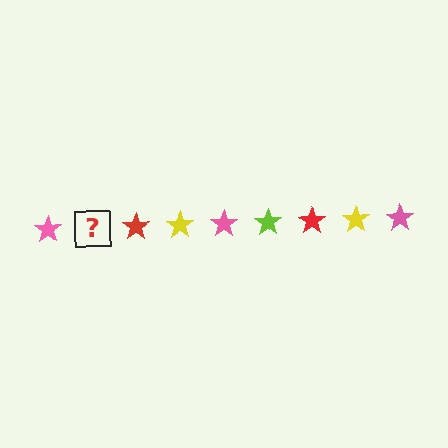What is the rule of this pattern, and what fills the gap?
The rule is that the pattern cycles through pink, lime, red, yellow stars. The gap should be filled with a lime star.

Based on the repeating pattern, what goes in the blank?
The blank should be a lime star.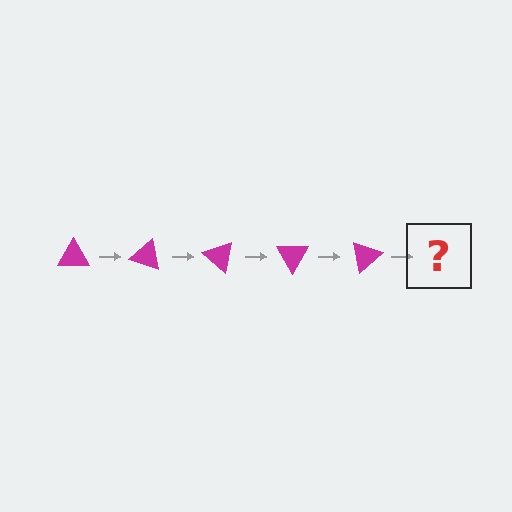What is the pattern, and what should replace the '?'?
The pattern is that the triangle rotates 20 degrees each step. The '?' should be a magenta triangle rotated 100 degrees.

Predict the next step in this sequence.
The next step is a magenta triangle rotated 100 degrees.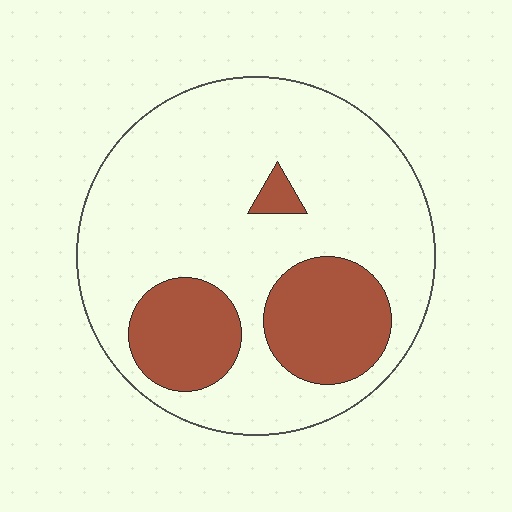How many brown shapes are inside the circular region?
3.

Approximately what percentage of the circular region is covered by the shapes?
Approximately 25%.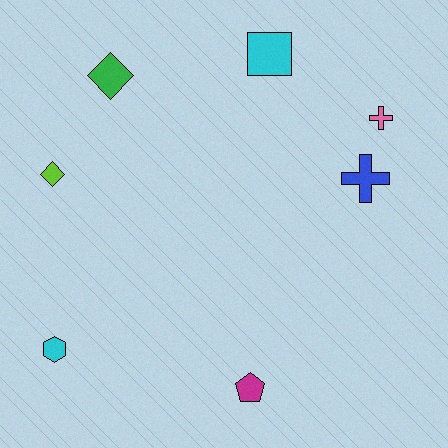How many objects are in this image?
There are 7 objects.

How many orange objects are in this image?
There are no orange objects.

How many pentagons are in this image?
There is 1 pentagon.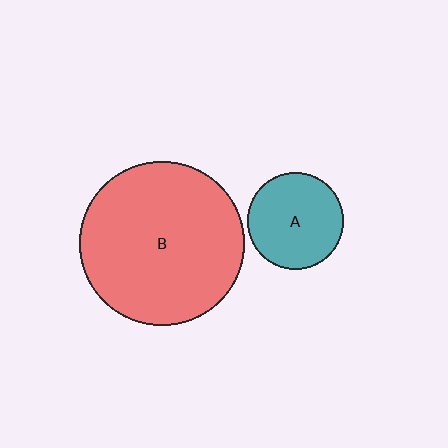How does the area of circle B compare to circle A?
Approximately 2.9 times.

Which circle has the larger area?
Circle B (red).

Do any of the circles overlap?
No, none of the circles overlap.